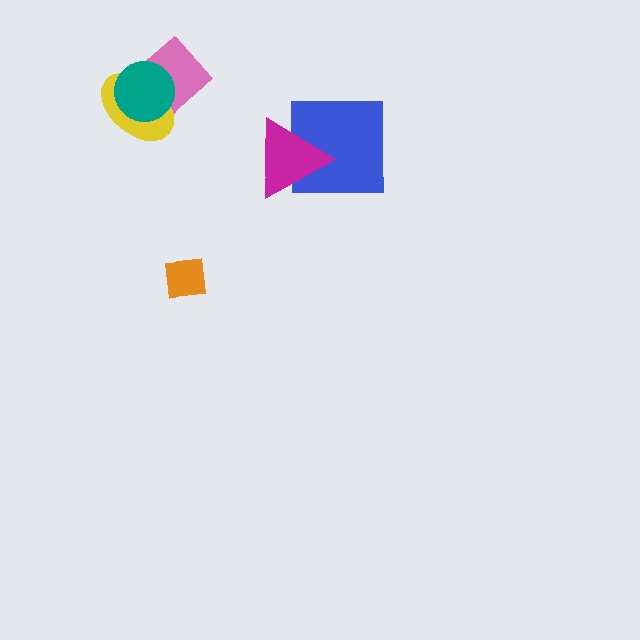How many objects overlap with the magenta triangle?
1 object overlaps with the magenta triangle.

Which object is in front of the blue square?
The magenta triangle is in front of the blue square.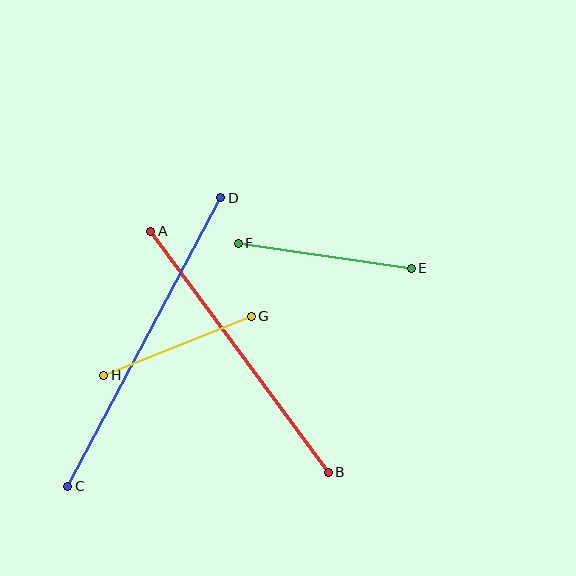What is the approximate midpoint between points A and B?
The midpoint is at approximately (240, 352) pixels.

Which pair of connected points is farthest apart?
Points C and D are farthest apart.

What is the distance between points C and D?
The distance is approximately 326 pixels.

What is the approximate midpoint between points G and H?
The midpoint is at approximately (177, 346) pixels.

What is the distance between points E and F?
The distance is approximately 174 pixels.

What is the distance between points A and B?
The distance is approximately 299 pixels.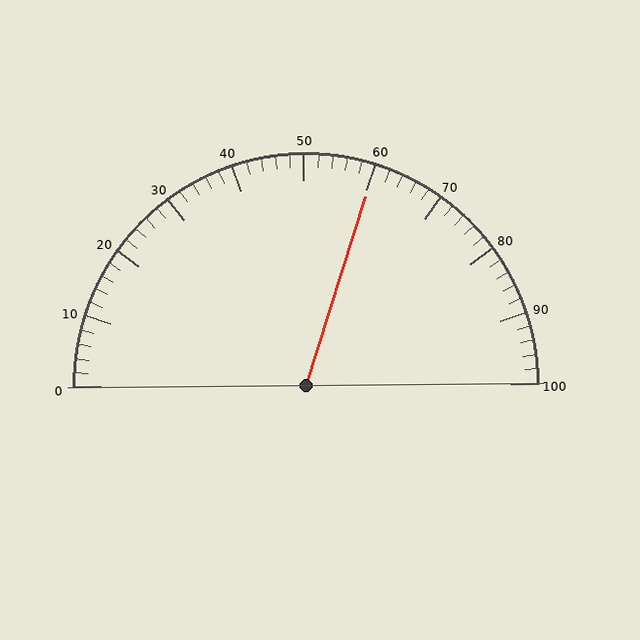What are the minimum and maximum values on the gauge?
The gauge ranges from 0 to 100.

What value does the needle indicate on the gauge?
The needle indicates approximately 60.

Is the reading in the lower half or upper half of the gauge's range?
The reading is in the upper half of the range (0 to 100).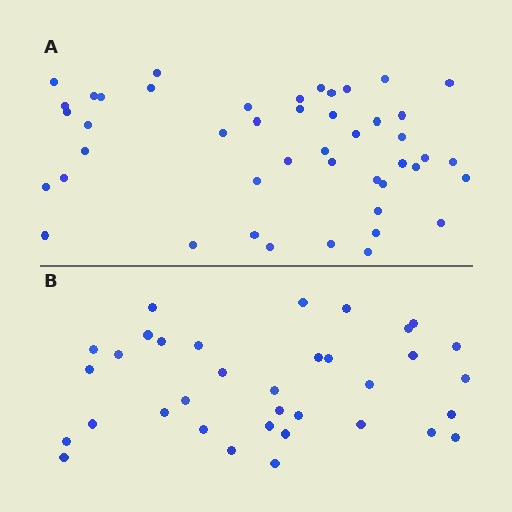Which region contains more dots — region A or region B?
Region A (the top region) has more dots.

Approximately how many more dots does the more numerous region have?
Region A has roughly 12 or so more dots than region B.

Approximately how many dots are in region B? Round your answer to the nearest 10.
About 40 dots. (The exact count is 35, which rounds to 40.)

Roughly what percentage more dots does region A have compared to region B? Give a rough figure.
About 30% more.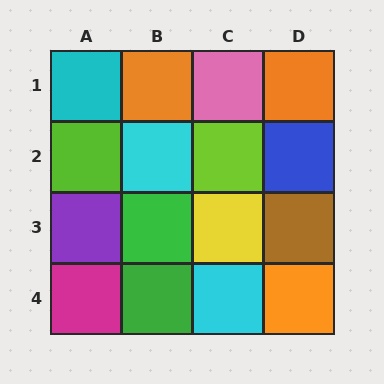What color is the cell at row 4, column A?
Magenta.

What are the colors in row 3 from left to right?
Purple, green, yellow, brown.